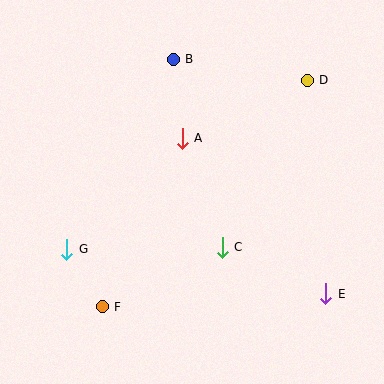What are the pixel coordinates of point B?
Point B is at (173, 59).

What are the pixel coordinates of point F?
Point F is at (102, 307).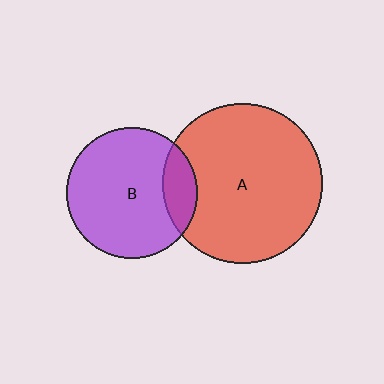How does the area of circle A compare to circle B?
Approximately 1.5 times.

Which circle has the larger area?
Circle A (red).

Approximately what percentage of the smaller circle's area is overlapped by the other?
Approximately 15%.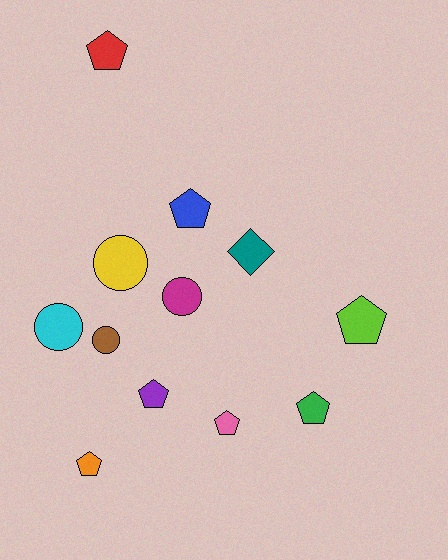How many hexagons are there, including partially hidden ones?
There are no hexagons.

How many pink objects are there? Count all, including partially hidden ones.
There is 1 pink object.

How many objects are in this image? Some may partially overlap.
There are 12 objects.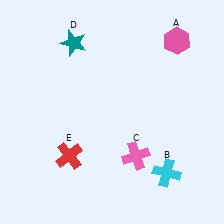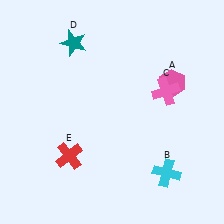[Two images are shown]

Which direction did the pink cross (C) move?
The pink cross (C) moved up.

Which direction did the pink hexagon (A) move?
The pink hexagon (A) moved down.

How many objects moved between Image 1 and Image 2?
2 objects moved between the two images.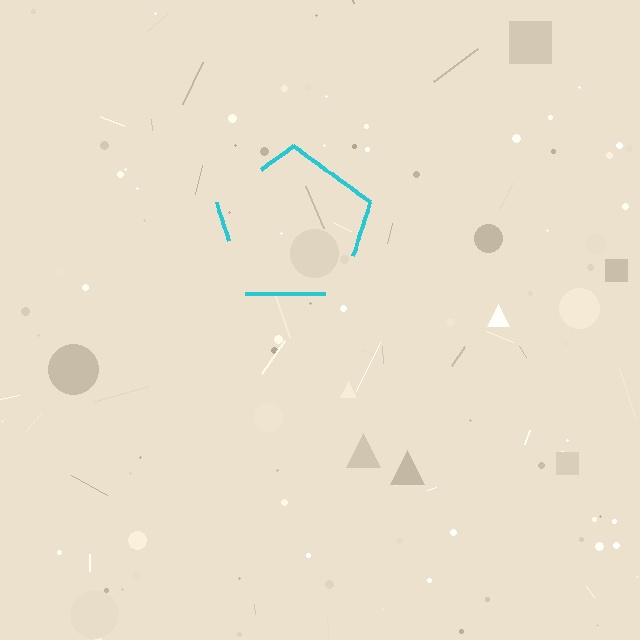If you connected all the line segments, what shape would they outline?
They would outline a pentagon.